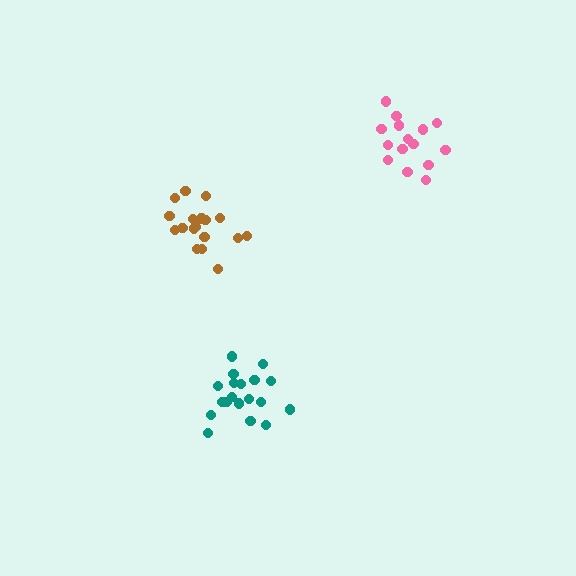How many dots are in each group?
Group 1: 15 dots, Group 2: 18 dots, Group 3: 19 dots (52 total).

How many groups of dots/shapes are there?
There are 3 groups.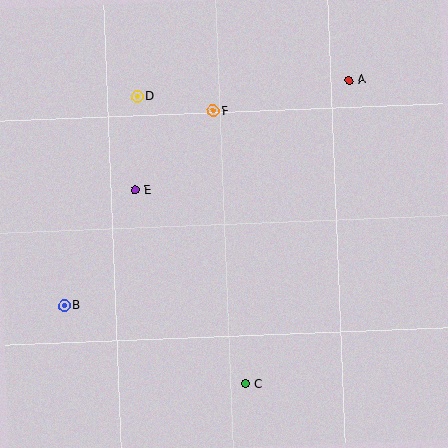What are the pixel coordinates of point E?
Point E is at (135, 190).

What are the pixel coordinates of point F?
Point F is at (213, 111).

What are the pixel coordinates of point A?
Point A is at (349, 80).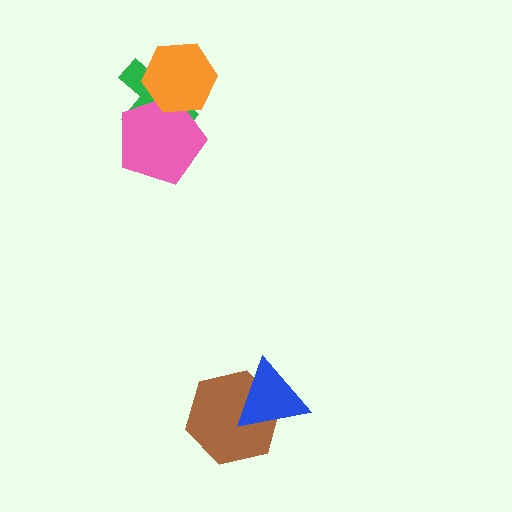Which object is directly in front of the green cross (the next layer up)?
The pink pentagon is directly in front of the green cross.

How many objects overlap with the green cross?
2 objects overlap with the green cross.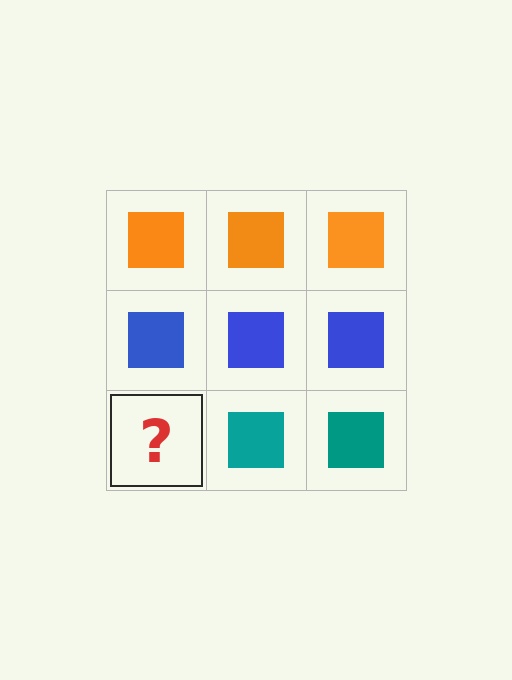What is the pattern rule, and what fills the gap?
The rule is that each row has a consistent color. The gap should be filled with a teal square.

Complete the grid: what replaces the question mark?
The question mark should be replaced with a teal square.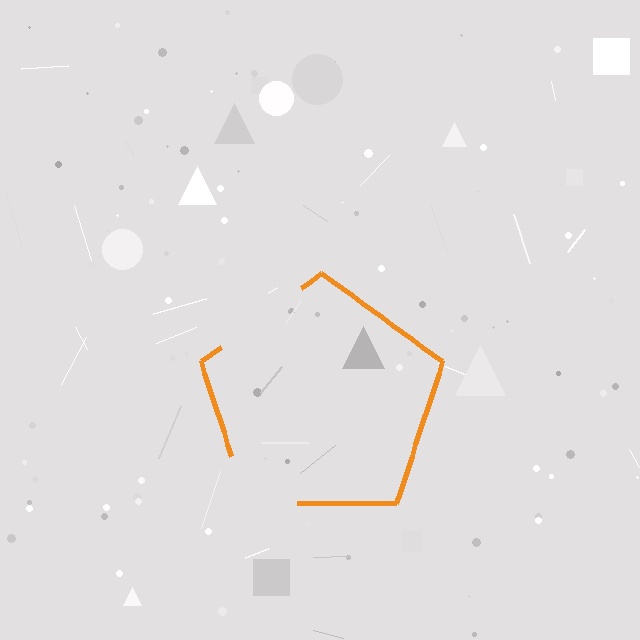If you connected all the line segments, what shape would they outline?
They would outline a pentagon.